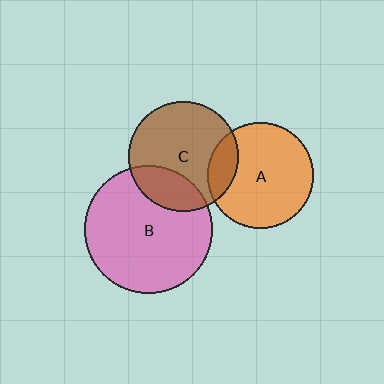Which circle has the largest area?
Circle B (pink).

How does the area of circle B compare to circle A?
Approximately 1.5 times.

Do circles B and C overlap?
Yes.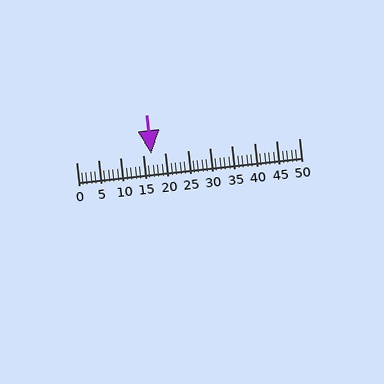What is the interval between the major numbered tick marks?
The major tick marks are spaced 5 units apart.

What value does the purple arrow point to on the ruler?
The purple arrow points to approximately 17.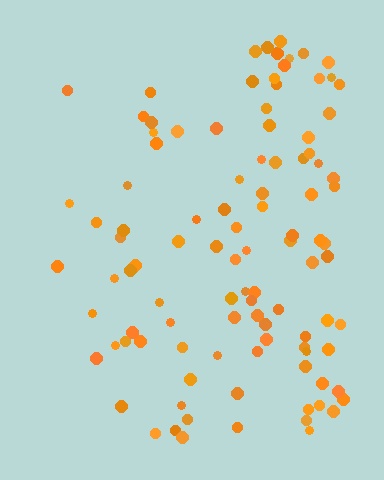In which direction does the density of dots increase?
From left to right, with the right side densest.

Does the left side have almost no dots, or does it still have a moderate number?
Still a moderate number, just noticeably fewer than the right.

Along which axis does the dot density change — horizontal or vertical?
Horizontal.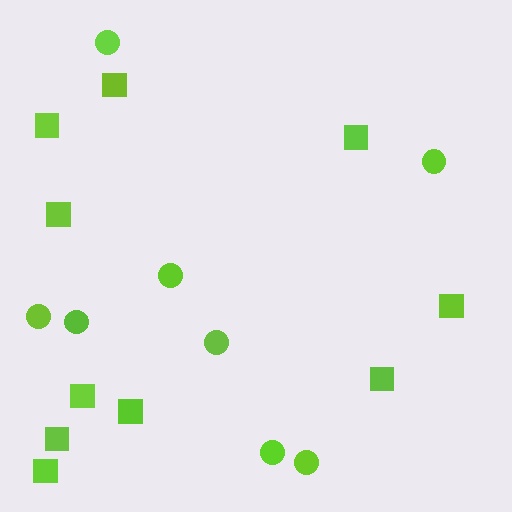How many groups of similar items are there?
There are 2 groups: one group of squares (10) and one group of circles (8).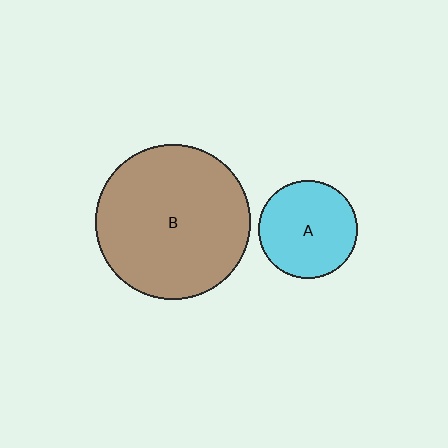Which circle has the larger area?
Circle B (brown).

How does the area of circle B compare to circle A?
Approximately 2.5 times.